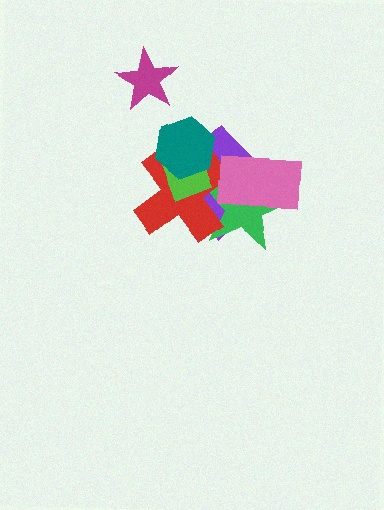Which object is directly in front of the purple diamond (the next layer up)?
The green star is directly in front of the purple diamond.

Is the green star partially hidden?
Yes, it is partially covered by another shape.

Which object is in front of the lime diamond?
The teal hexagon is in front of the lime diamond.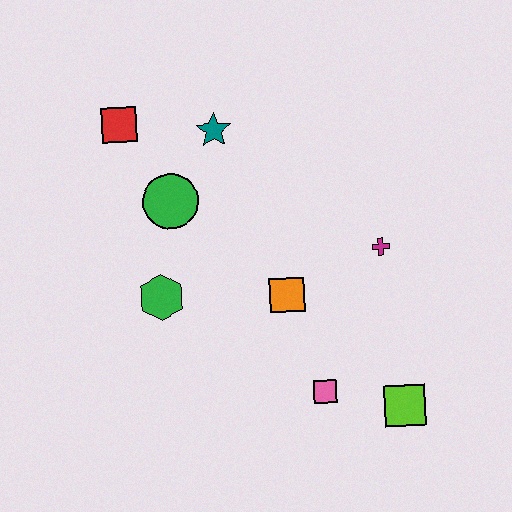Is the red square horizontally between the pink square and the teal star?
No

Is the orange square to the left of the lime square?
Yes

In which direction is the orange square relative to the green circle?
The orange square is to the right of the green circle.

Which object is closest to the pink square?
The lime square is closest to the pink square.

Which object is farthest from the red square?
The lime square is farthest from the red square.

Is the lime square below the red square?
Yes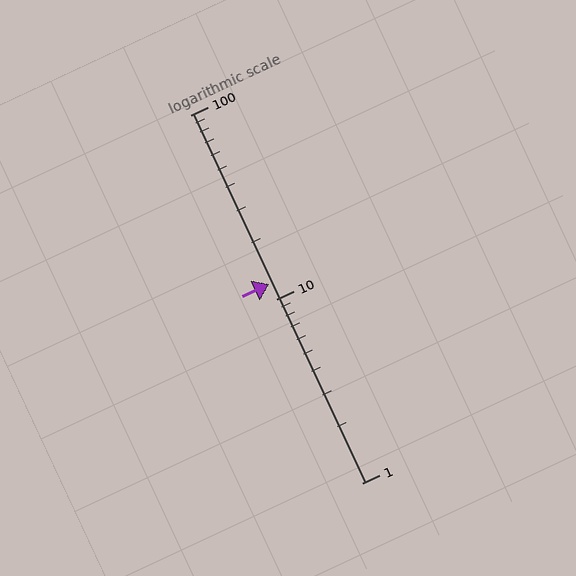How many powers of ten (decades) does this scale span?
The scale spans 2 decades, from 1 to 100.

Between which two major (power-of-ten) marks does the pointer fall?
The pointer is between 10 and 100.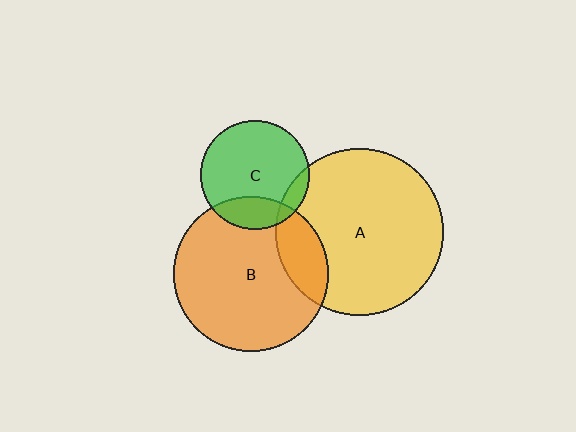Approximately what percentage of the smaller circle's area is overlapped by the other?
Approximately 10%.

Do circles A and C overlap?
Yes.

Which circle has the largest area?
Circle A (yellow).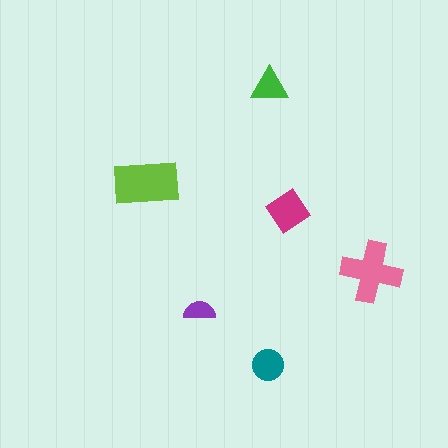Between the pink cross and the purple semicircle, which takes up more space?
The pink cross.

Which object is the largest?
The lime rectangle.